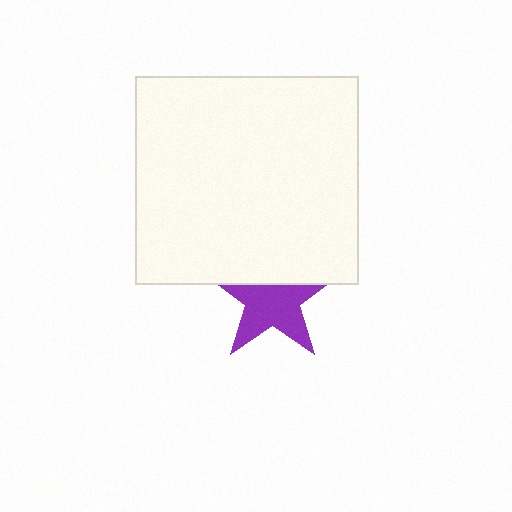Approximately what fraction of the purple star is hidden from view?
Roughly 35% of the purple star is hidden behind the white rectangle.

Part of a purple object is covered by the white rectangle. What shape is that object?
It is a star.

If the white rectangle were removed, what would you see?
You would see the complete purple star.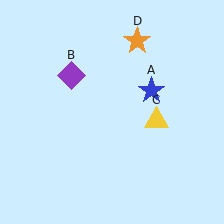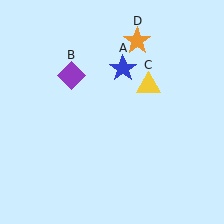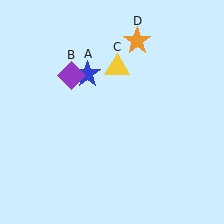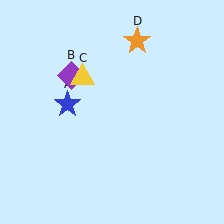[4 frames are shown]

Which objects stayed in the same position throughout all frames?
Purple diamond (object B) and orange star (object D) remained stationary.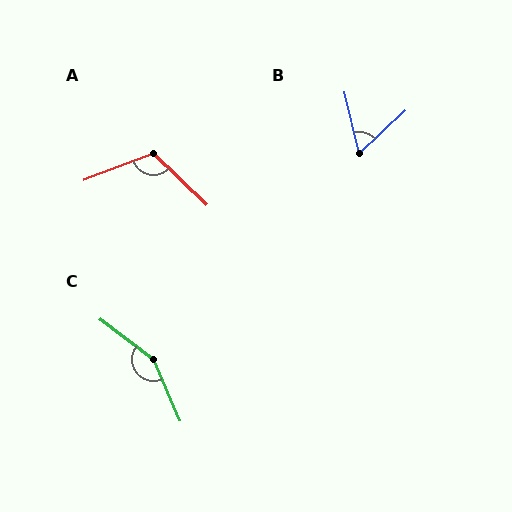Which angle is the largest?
C, at approximately 151 degrees.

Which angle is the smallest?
B, at approximately 60 degrees.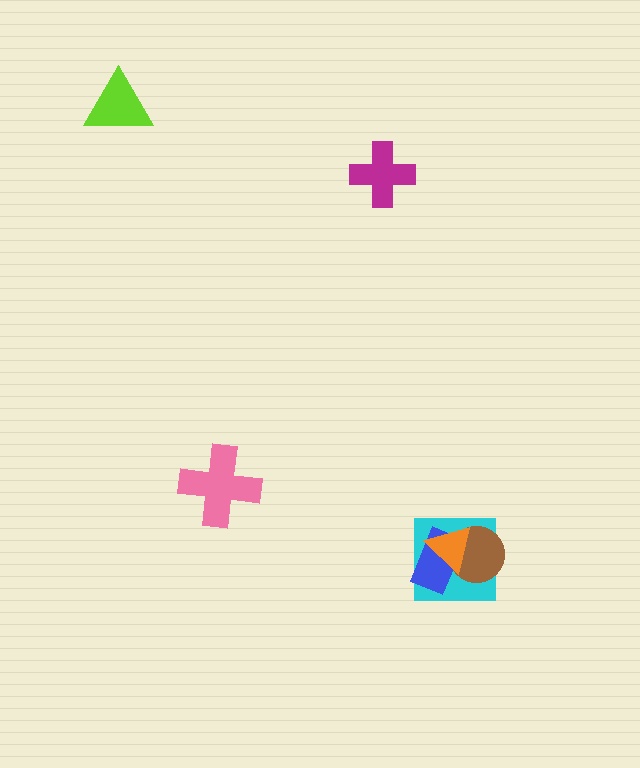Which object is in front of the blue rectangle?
The orange triangle is in front of the blue rectangle.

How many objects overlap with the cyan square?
3 objects overlap with the cyan square.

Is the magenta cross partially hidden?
No, no other shape covers it.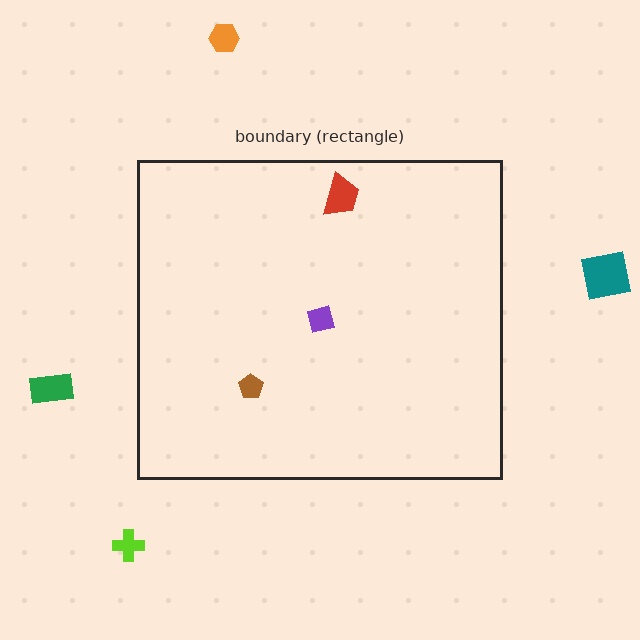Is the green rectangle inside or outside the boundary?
Outside.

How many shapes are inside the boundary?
3 inside, 4 outside.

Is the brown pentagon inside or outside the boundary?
Inside.